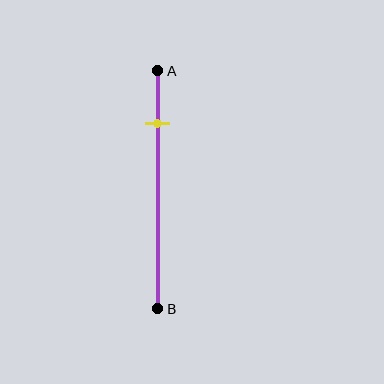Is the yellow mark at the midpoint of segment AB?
No, the mark is at about 20% from A, not at the 50% midpoint.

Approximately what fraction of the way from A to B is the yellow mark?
The yellow mark is approximately 20% of the way from A to B.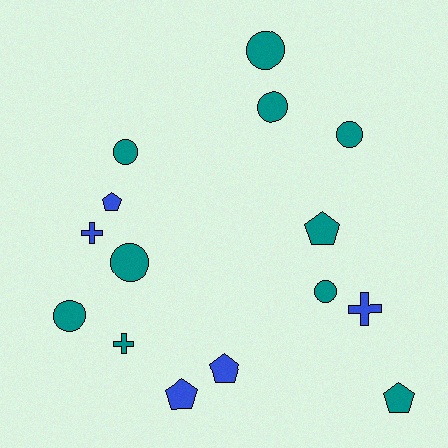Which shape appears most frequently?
Circle, with 7 objects.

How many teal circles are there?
There are 7 teal circles.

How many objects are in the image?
There are 15 objects.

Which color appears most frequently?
Teal, with 10 objects.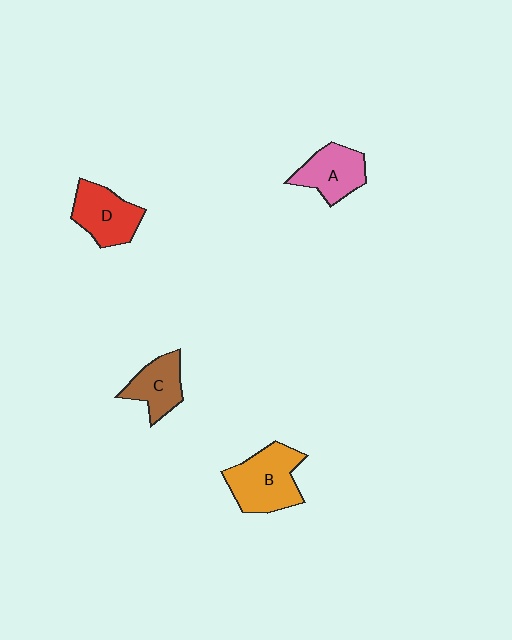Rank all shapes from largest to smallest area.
From largest to smallest: B (orange), D (red), A (pink), C (brown).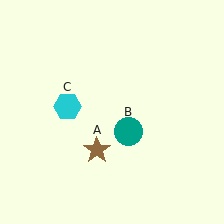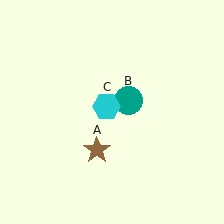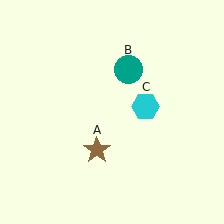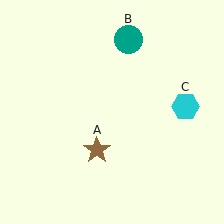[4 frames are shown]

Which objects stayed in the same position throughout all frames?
Brown star (object A) remained stationary.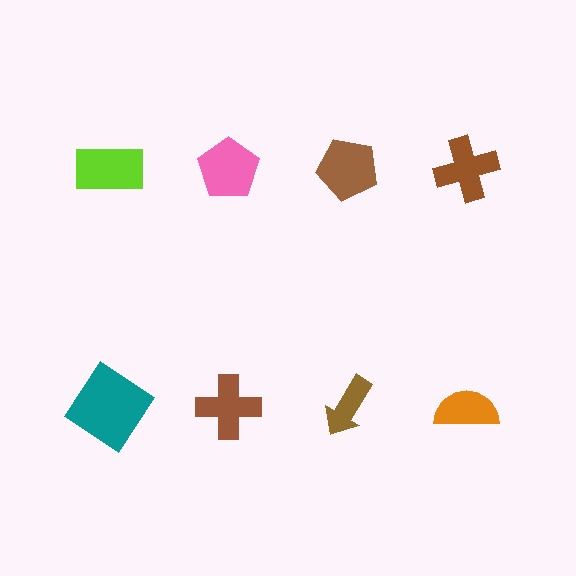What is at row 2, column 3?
A brown arrow.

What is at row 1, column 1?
A lime rectangle.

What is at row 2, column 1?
A teal diamond.